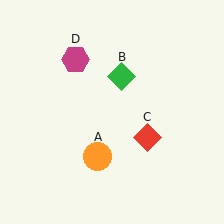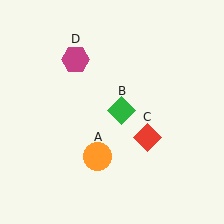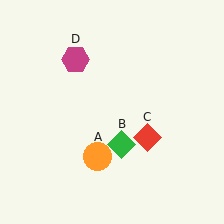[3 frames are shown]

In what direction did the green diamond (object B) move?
The green diamond (object B) moved down.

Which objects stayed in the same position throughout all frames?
Orange circle (object A) and red diamond (object C) and magenta hexagon (object D) remained stationary.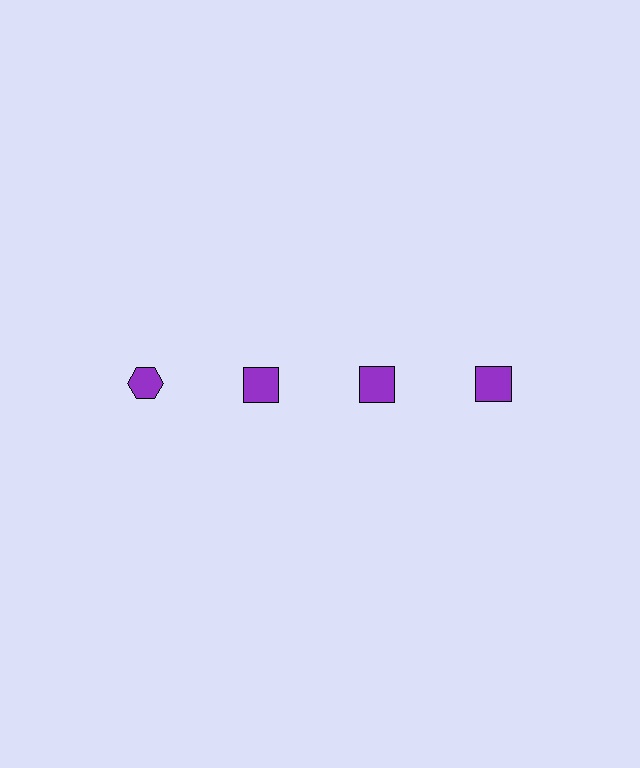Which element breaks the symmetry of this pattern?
The purple hexagon in the top row, leftmost column breaks the symmetry. All other shapes are purple squares.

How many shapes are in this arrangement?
There are 4 shapes arranged in a grid pattern.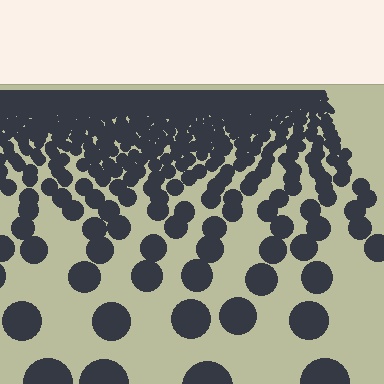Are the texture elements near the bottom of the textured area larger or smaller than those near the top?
Larger. Near the bottom, elements are closer to the viewer and appear at a bigger on-screen size.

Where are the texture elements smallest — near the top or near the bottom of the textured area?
Near the top.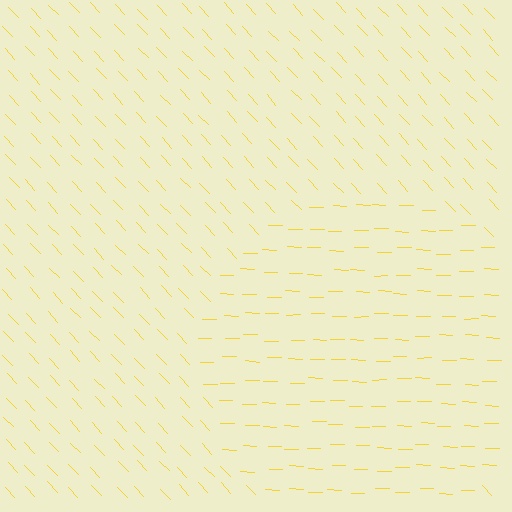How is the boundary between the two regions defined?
The boundary is defined purely by a change in line orientation (approximately 45 degrees difference). All lines are the same color and thickness.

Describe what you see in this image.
The image is filled with small yellow line segments. A circle region in the image has lines oriented differently from the surrounding lines, creating a visible texture boundary.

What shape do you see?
I see a circle.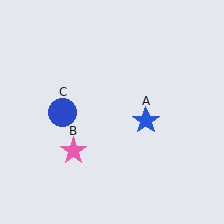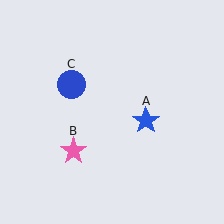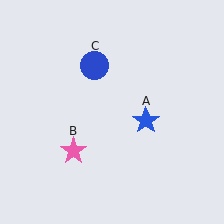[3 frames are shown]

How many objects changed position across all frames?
1 object changed position: blue circle (object C).